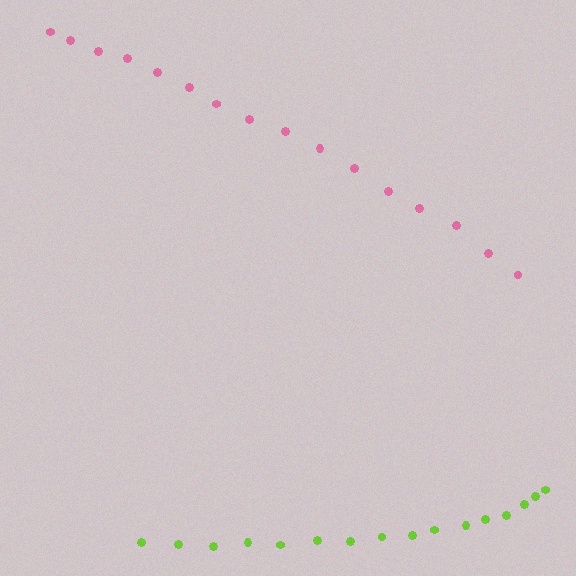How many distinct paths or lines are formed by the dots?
There are 2 distinct paths.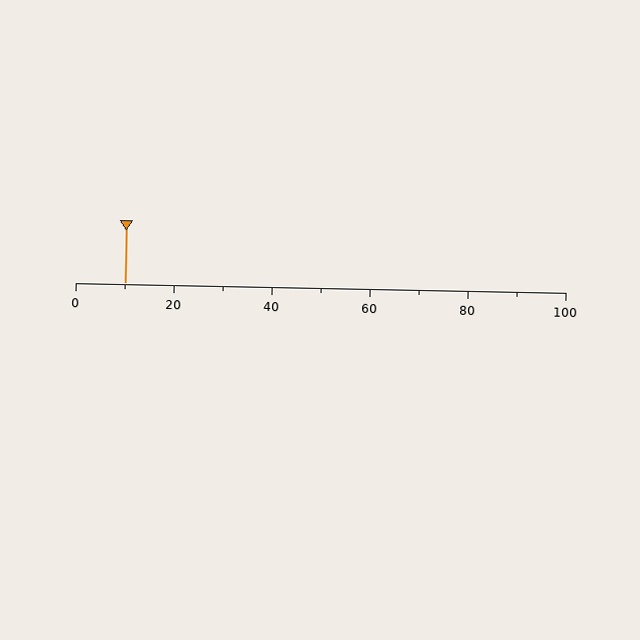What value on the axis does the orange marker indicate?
The marker indicates approximately 10.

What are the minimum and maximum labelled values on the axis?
The axis runs from 0 to 100.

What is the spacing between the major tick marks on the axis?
The major ticks are spaced 20 apart.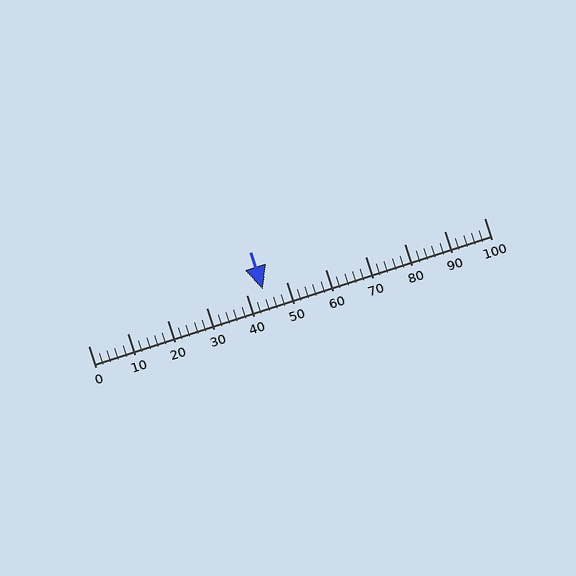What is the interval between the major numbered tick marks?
The major tick marks are spaced 10 units apart.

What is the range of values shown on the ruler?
The ruler shows values from 0 to 100.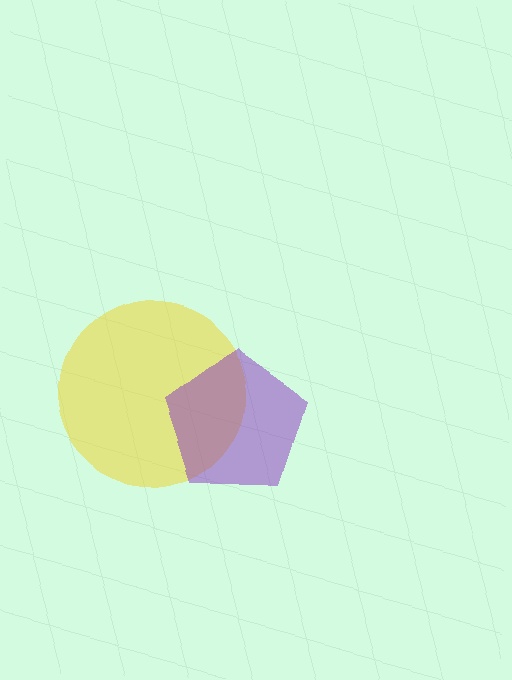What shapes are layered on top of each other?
The layered shapes are: a yellow circle, a purple pentagon.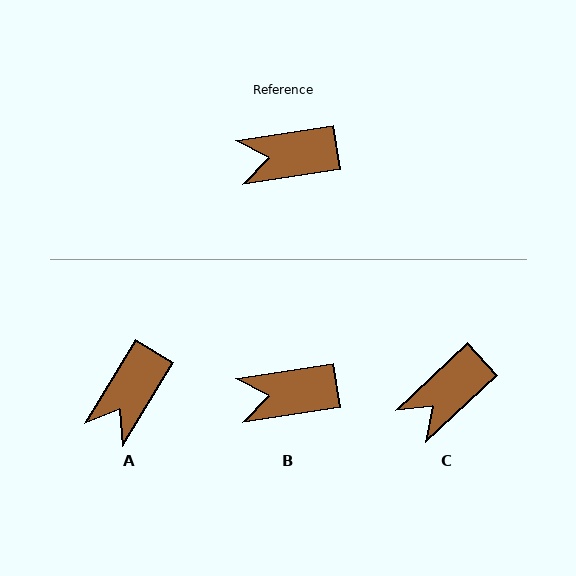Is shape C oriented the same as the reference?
No, it is off by about 34 degrees.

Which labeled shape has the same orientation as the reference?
B.